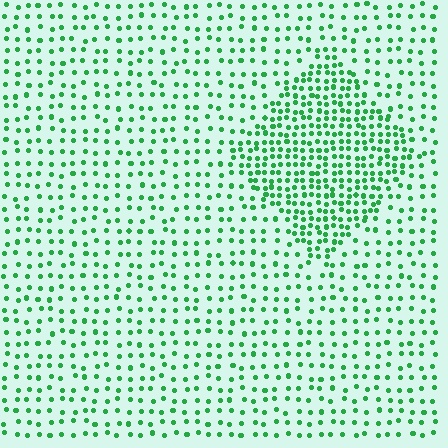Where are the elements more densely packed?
The elements are more densely packed inside the diamond boundary.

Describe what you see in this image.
The image contains small green elements arranged at two different densities. A diamond-shaped region is visible where the elements are more densely packed than the surrounding area.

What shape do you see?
I see a diamond.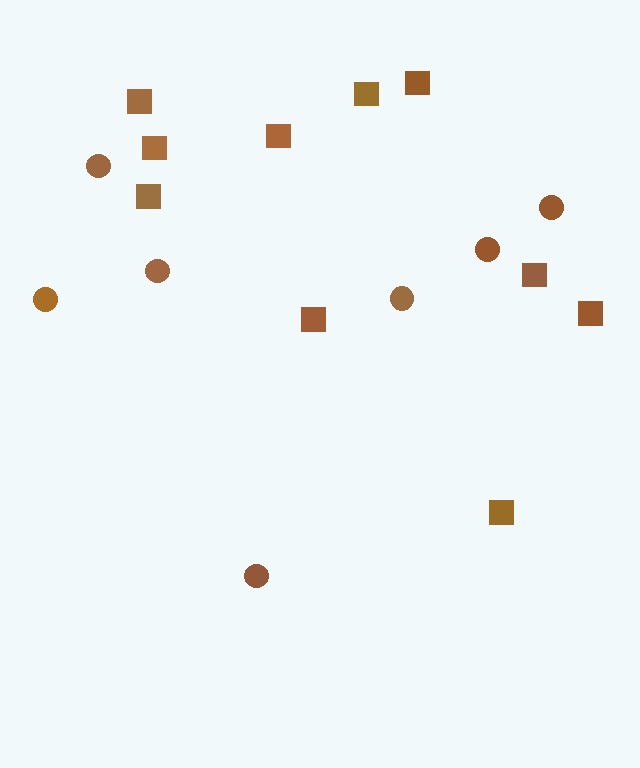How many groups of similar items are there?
There are 2 groups: one group of squares (10) and one group of circles (7).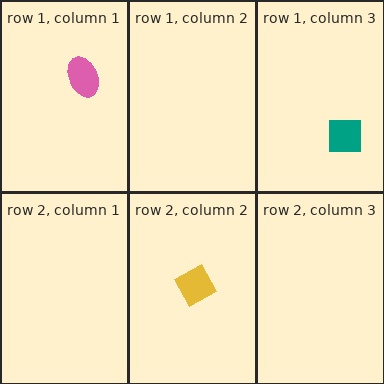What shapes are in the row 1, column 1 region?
The pink ellipse.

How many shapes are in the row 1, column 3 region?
1.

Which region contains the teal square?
The row 1, column 3 region.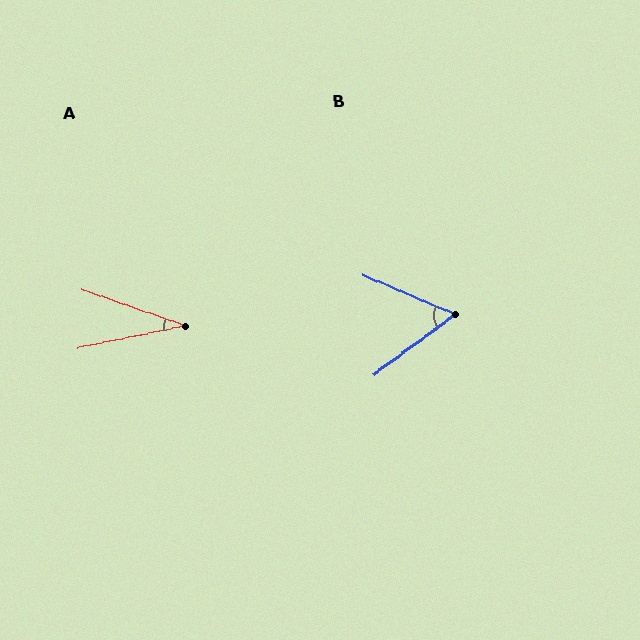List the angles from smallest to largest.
A (31°), B (60°).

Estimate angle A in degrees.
Approximately 31 degrees.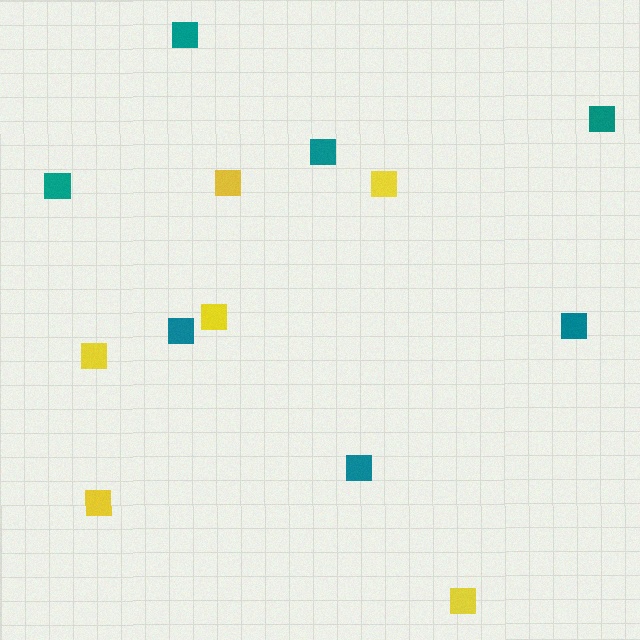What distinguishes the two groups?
There are 2 groups: one group of yellow squares (6) and one group of teal squares (7).